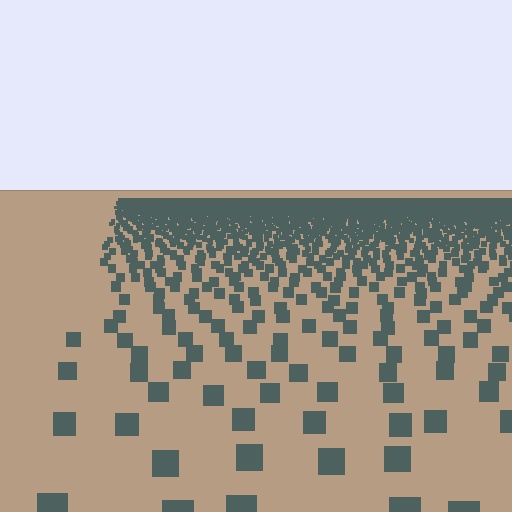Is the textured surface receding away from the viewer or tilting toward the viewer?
The surface is receding away from the viewer. Texture elements get smaller and denser toward the top.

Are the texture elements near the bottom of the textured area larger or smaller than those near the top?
Larger. Near the bottom, elements are closer to the viewer and appear at a bigger on-screen size.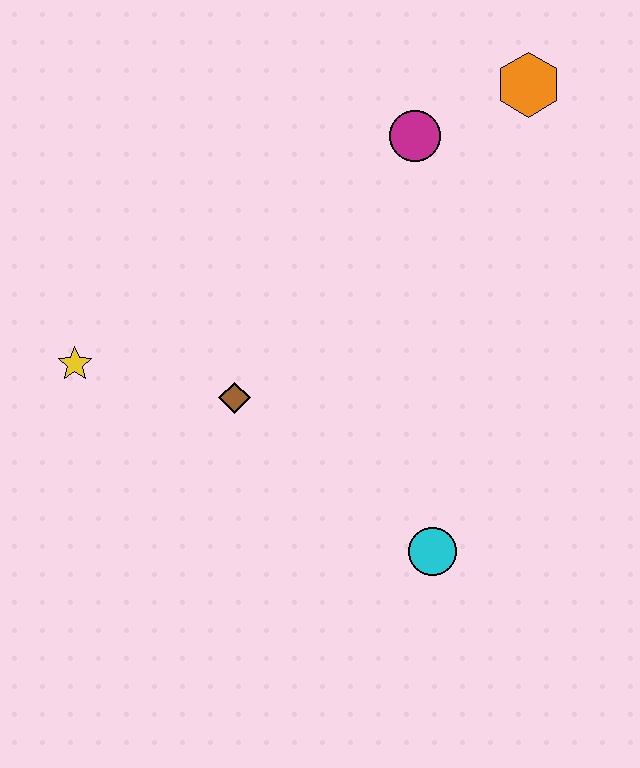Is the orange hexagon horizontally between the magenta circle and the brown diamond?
No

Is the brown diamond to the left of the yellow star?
No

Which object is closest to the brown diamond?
The yellow star is closest to the brown diamond.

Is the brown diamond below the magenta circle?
Yes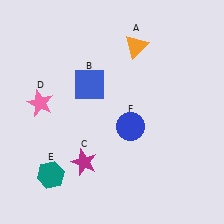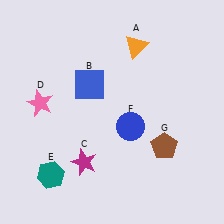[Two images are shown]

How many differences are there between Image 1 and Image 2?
There is 1 difference between the two images.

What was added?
A brown pentagon (G) was added in Image 2.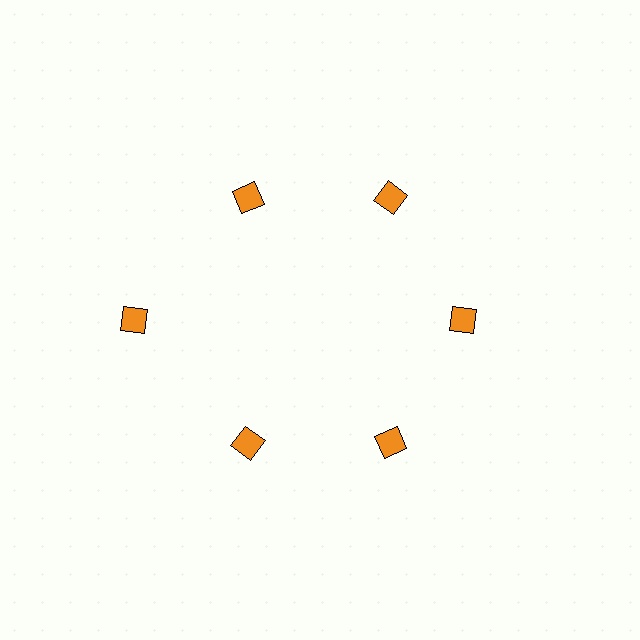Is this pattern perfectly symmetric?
No. The 6 orange diamonds are arranged in a ring, but one element near the 9 o'clock position is pushed outward from the center, breaking the 6-fold rotational symmetry.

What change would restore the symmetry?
The symmetry would be restored by moving it inward, back onto the ring so that all 6 diamonds sit at equal angles and equal distance from the center.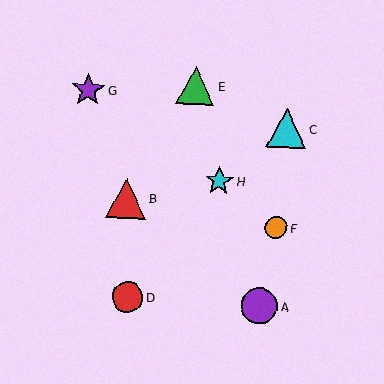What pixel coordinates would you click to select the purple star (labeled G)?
Click at (88, 90) to select the purple star G.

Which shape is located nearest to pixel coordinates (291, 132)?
The cyan triangle (labeled C) at (287, 129) is nearest to that location.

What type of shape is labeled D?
Shape D is a red circle.